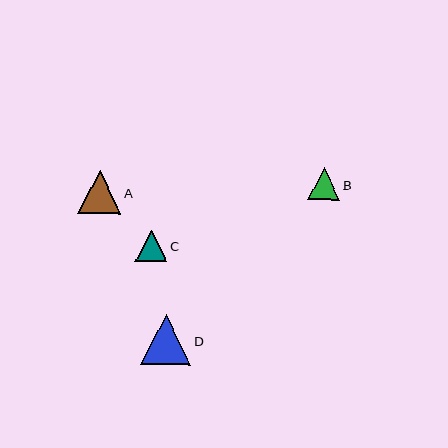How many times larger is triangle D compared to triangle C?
Triangle D is approximately 1.6 times the size of triangle C.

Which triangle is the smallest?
Triangle C is the smallest with a size of approximately 31 pixels.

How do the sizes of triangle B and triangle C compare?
Triangle B and triangle C are approximately the same size.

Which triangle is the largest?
Triangle D is the largest with a size of approximately 50 pixels.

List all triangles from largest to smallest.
From largest to smallest: D, A, B, C.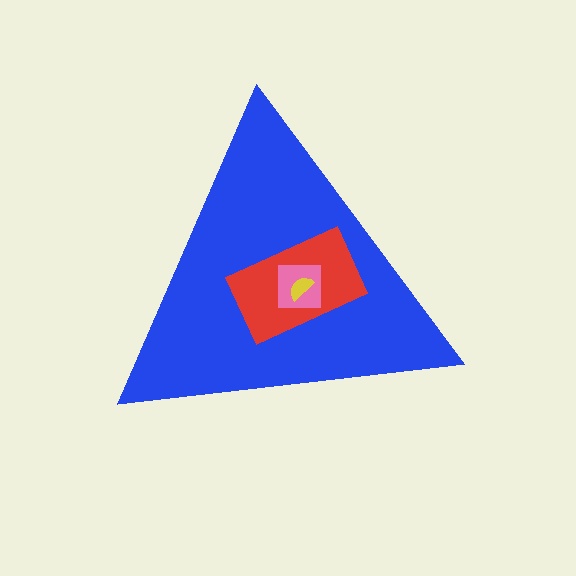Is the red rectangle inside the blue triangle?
Yes.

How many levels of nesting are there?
4.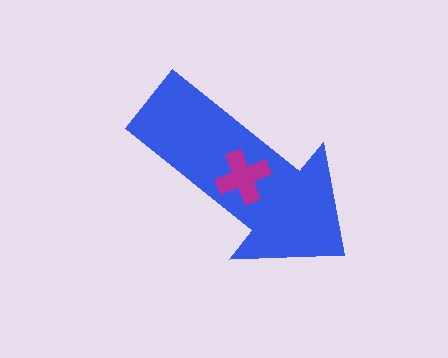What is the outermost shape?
The blue arrow.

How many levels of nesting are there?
2.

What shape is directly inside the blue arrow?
The magenta cross.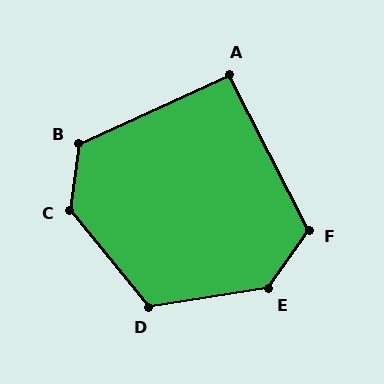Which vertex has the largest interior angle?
C, at approximately 134 degrees.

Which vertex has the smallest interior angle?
A, at approximately 93 degrees.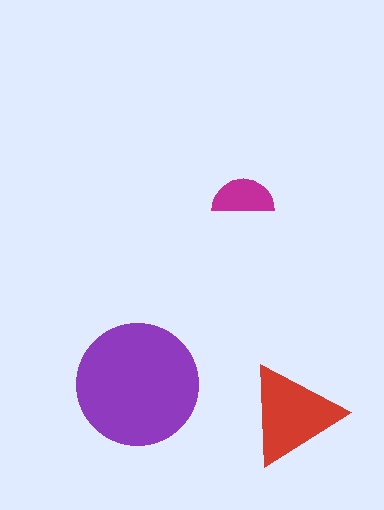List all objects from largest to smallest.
The purple circle, the red triangle, the magenta semicircle.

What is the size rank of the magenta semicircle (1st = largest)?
3rd.